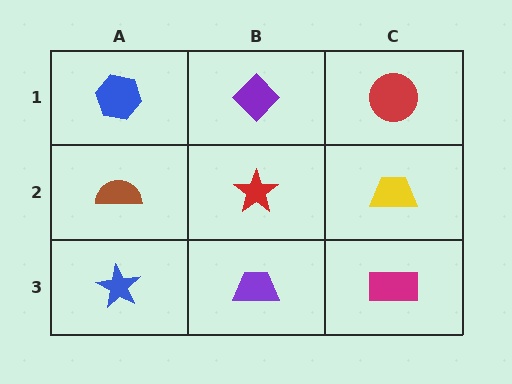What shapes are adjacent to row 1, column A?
A brown semicircle (row 2, column A), a purple diamond (row 1, column B).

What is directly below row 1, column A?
A brown semicircle.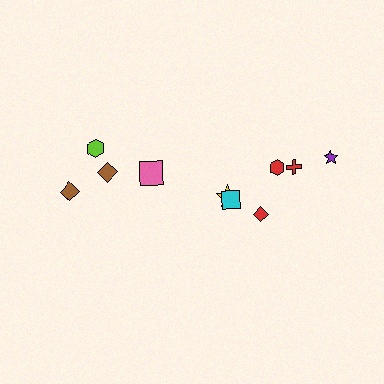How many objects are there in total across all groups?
There are 10 objects.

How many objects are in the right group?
There are 6 objects.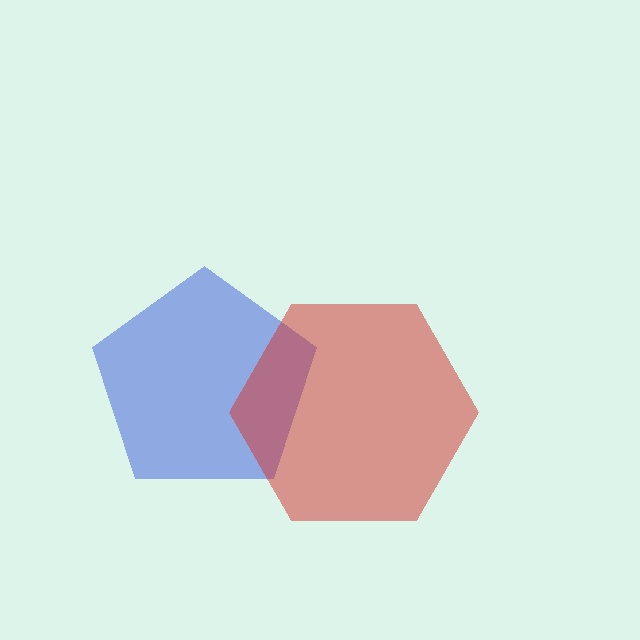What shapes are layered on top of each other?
The layered shapes are: a blue pentagon, a red hexagon.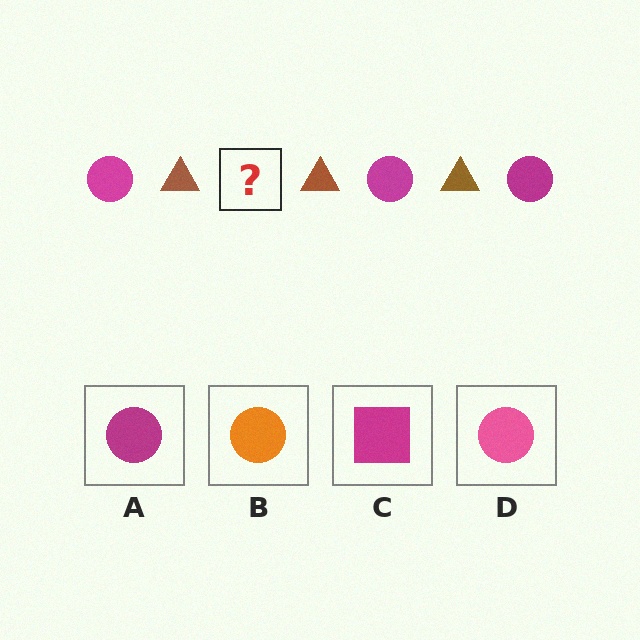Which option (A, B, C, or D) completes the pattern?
A.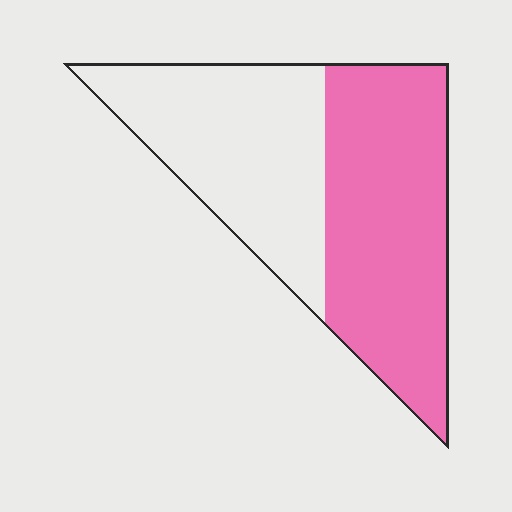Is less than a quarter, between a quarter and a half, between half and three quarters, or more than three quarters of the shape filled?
Between half and three quarters.